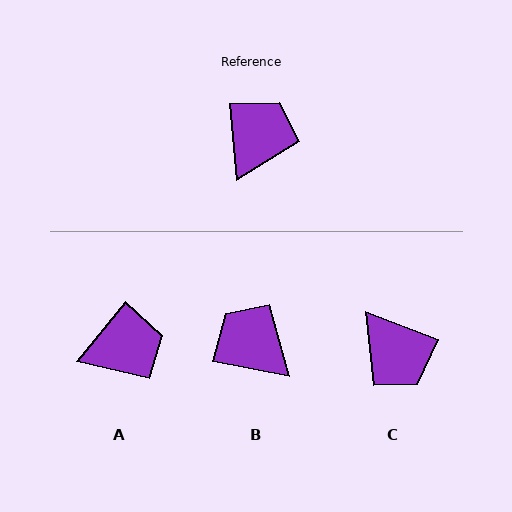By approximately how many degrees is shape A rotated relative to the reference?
Approximately 45 degrees clockwise.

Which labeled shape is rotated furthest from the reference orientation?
C, about 116 degrees away.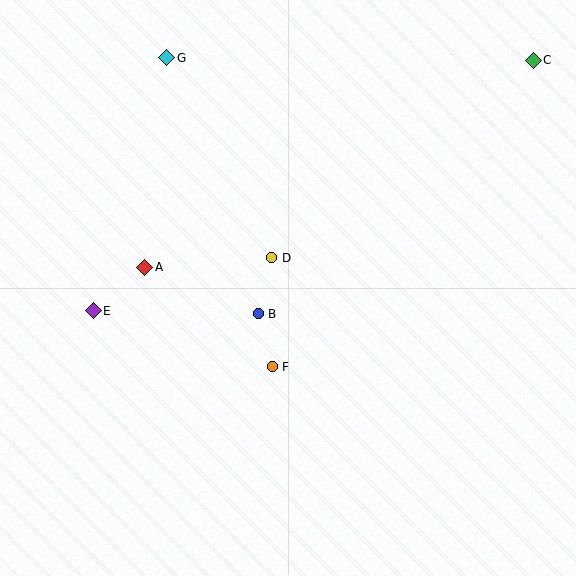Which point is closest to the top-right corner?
Point C is closest to the top-right corner.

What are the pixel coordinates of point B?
Point B is at (258, 314).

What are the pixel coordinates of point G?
Point G is at (167, 58).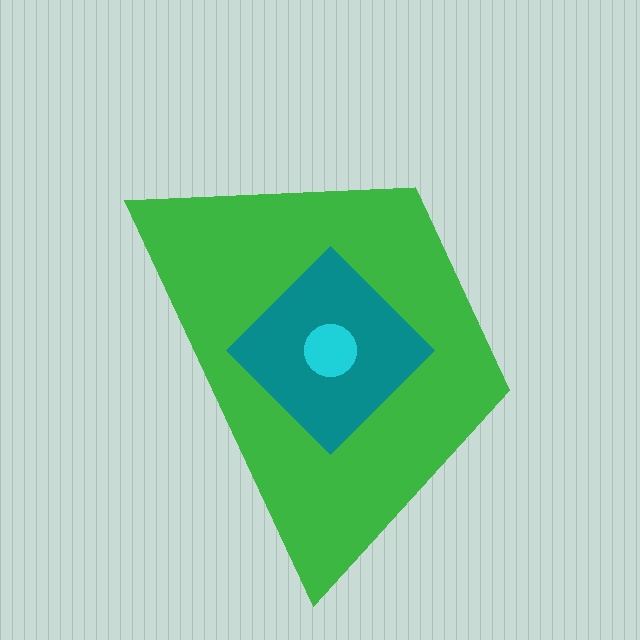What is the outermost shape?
The green trapezoid.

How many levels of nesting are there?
3.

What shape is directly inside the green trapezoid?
The teal diamond.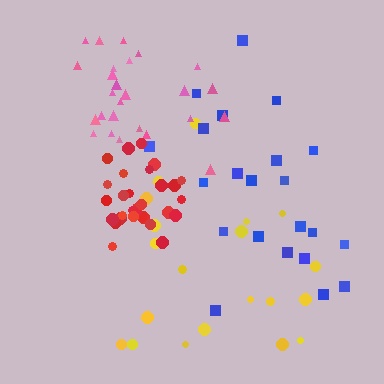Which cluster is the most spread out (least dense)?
Yellow.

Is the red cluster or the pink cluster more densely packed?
Red.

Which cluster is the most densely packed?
Red.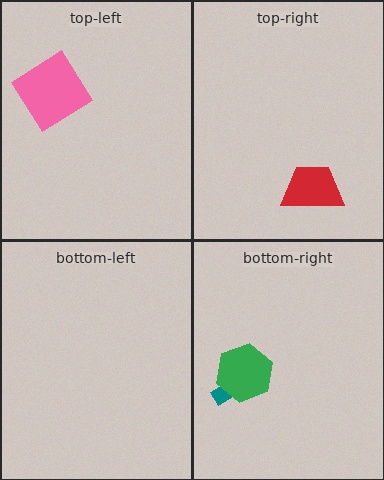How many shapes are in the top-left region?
1.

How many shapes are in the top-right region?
1.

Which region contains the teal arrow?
The bottom-right region.